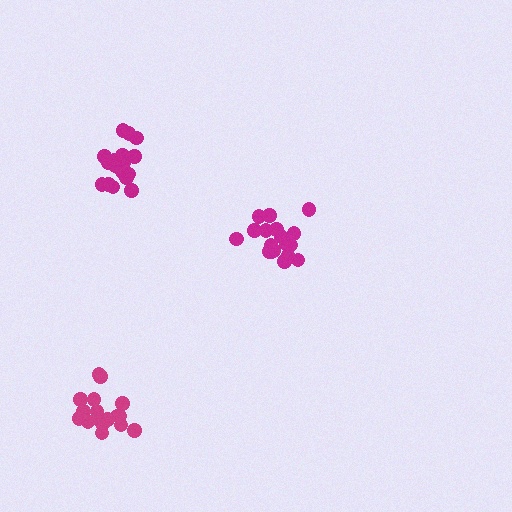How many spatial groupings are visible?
There are 3 spatial groupings.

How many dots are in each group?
Group 1: 17 dots, Group 2: 18 dots, Group 3: 17 dots (52 total).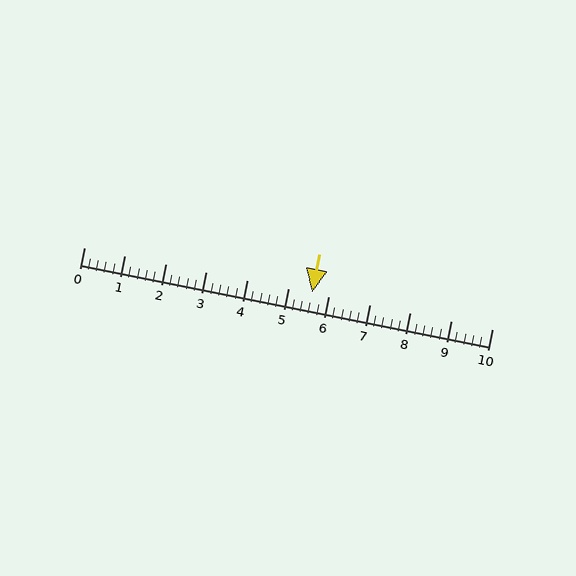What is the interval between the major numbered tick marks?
The major tick marks are spaced 1 units apart.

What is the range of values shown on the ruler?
The ruler shows values from 0 to 10.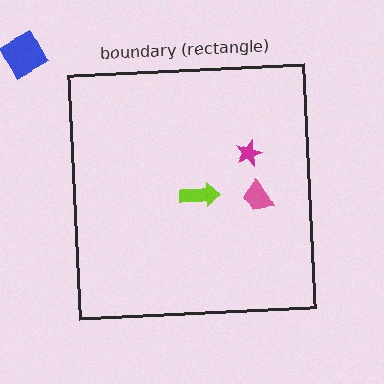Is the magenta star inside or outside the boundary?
Inside.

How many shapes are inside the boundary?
3 inside, 1 outside.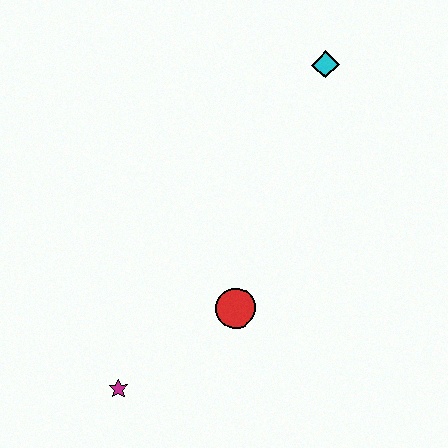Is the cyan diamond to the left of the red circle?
No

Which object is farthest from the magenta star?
The cyan diamond is farthest from the magenta star.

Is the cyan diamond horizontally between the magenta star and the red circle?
No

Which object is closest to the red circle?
The magenta star is closest to the red circle.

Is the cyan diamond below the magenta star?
No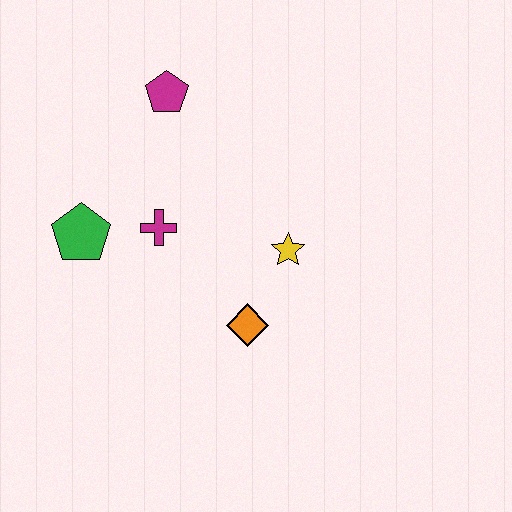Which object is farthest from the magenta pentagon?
The orange diamond is farthest from the magenta pentagon.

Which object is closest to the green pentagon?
The magenta cross is closest to the green pentagon.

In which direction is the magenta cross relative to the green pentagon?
The magenta cross is to the right of the green pentagon.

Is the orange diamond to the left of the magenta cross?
No